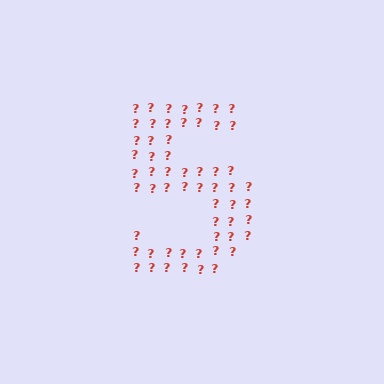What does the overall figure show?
The overall figure shows the digit 5.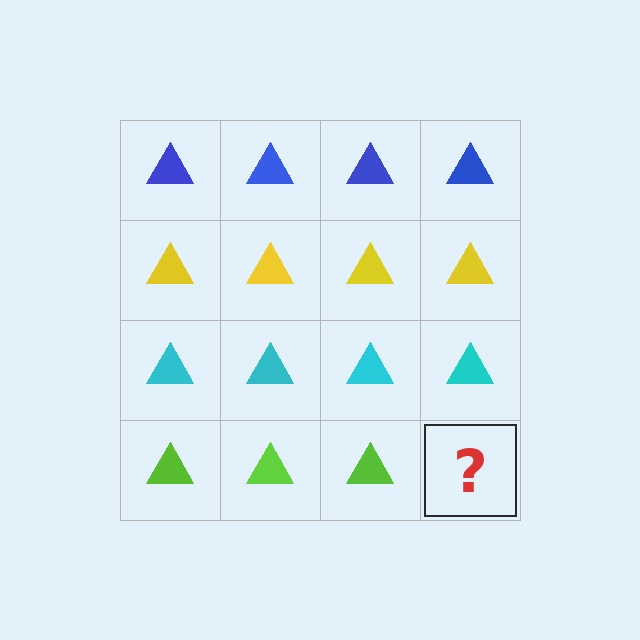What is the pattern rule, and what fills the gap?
The rule is that each row has a consistent color. The gap should be filled with a lime triangle.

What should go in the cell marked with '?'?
The missing cell should contain a lime triangle.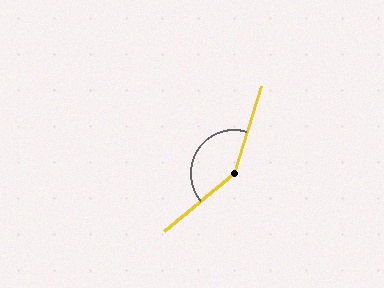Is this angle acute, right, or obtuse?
It is obtuse.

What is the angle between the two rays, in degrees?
Approximately 147 degrees.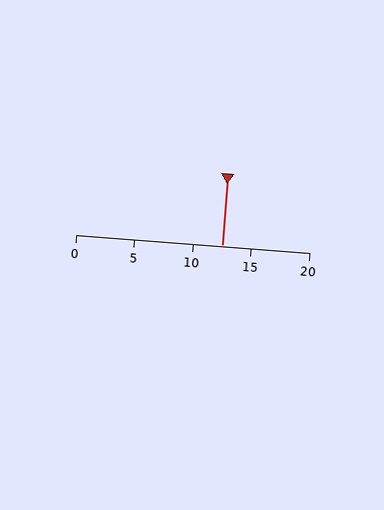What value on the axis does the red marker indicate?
The marker indicates approximately 12.5.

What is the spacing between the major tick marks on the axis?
The major ticks are spaced 5 apart.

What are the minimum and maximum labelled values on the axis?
The axis runs from 0 to 20.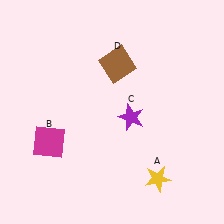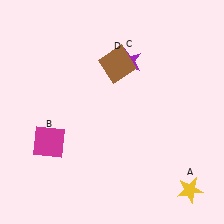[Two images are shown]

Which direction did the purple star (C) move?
The purple star (C) moved up.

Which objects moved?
The objects that moved are: the yellow star (A), the purple star (C).